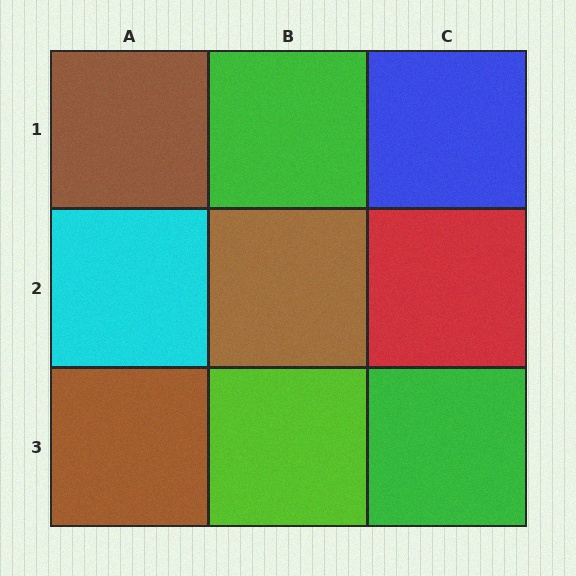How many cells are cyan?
1 cell is cyan.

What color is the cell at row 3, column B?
Lime.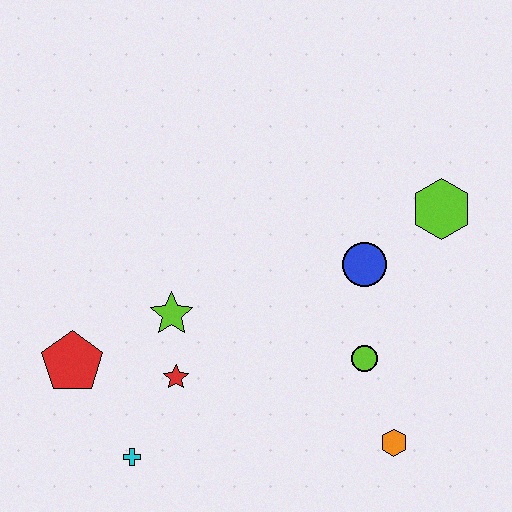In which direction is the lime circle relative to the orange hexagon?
The lime circle is above the orange hexagon.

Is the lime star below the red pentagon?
No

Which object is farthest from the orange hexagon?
The red pentagon is farthest from the orange hexagon.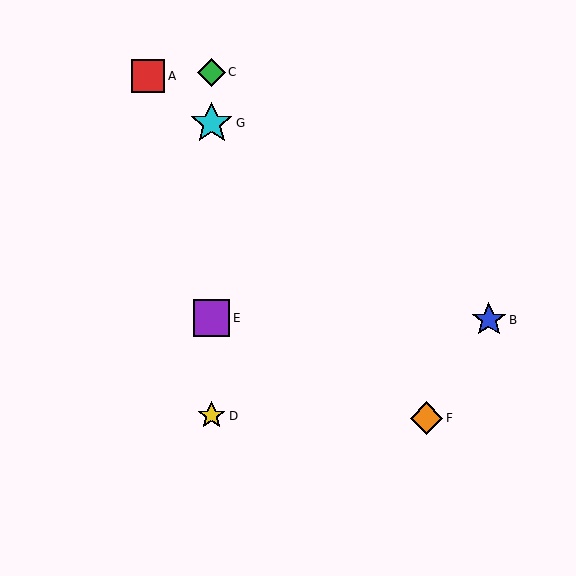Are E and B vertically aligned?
No, E is at x≈212 and B is at x≈489.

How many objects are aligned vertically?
4 objects (C, D, E, G) are aligned vertically.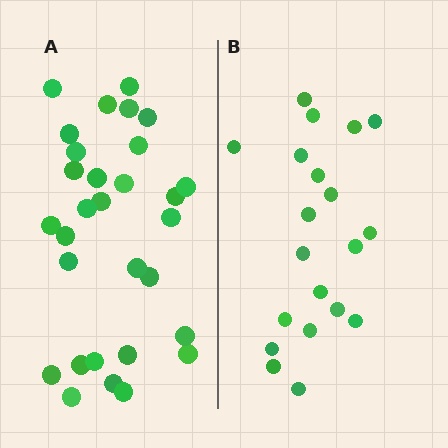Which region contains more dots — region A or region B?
Region A (the left region) has more dots.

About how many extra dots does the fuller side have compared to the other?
Region A has roughly 10 or so more dots than region B.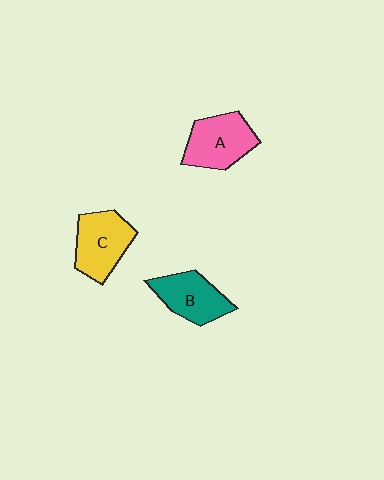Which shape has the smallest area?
Shape B (teal).